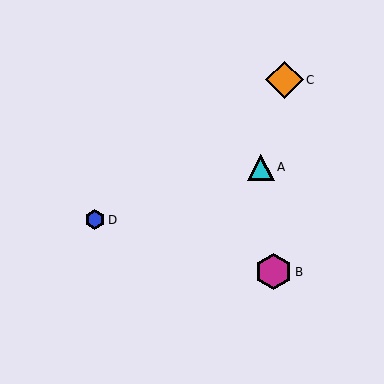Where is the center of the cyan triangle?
The center of the cyan triangle is at (261, 167).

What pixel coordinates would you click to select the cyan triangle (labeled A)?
Click at (261, 167) to select the cyan triangle A.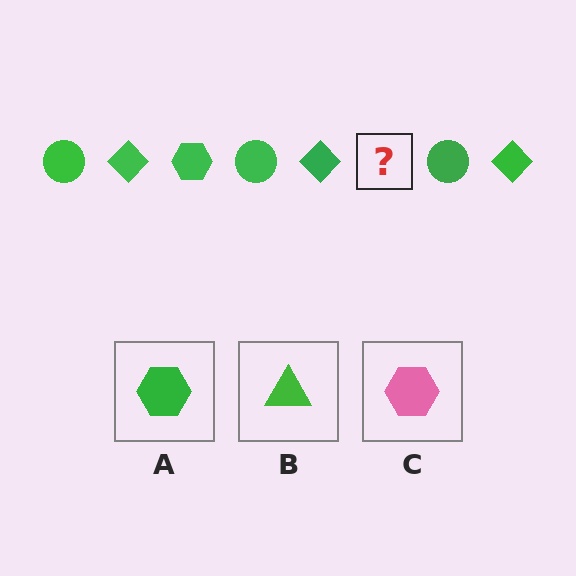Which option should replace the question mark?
Option A.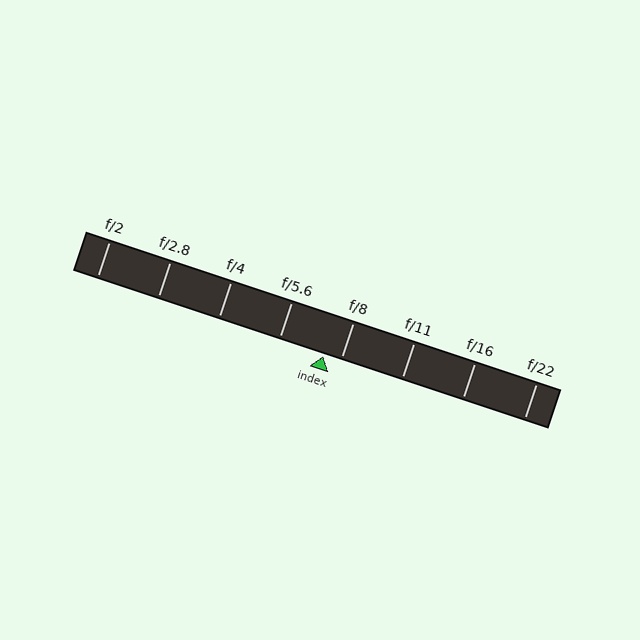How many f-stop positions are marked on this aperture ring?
There are 8 f-stop positions marked.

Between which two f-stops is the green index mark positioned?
The index mark is between f/5.6 and f/8.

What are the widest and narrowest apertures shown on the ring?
The widest aperture shown is f/2 and the narrowest is f/22.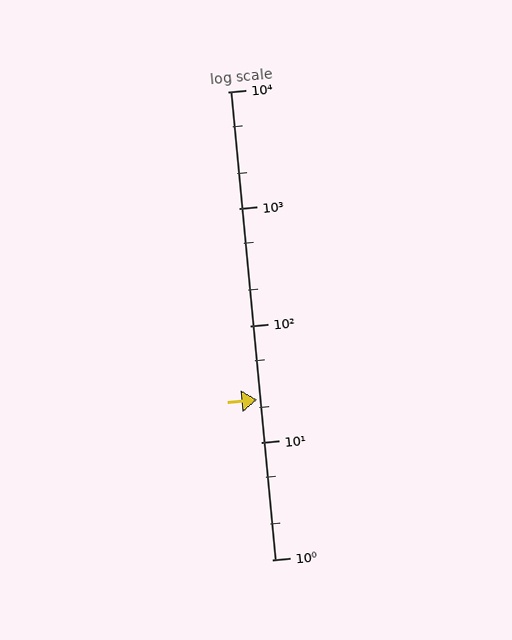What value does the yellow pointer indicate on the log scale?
The pointer indicates approximately 23.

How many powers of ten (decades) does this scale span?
The scale spans 4 decades, from 1 to 10000.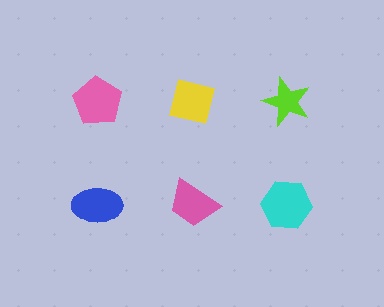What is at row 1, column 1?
A pink pentagon.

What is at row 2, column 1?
A blue ellipse.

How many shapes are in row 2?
3 shapes.